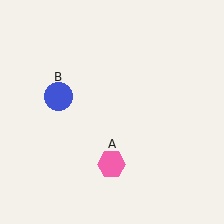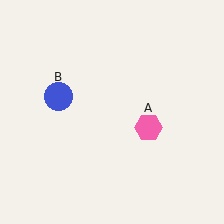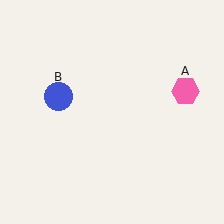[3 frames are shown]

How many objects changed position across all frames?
1 object changed position: pink hexagon (object A).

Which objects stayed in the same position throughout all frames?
Blue circle (object B) remained stationary.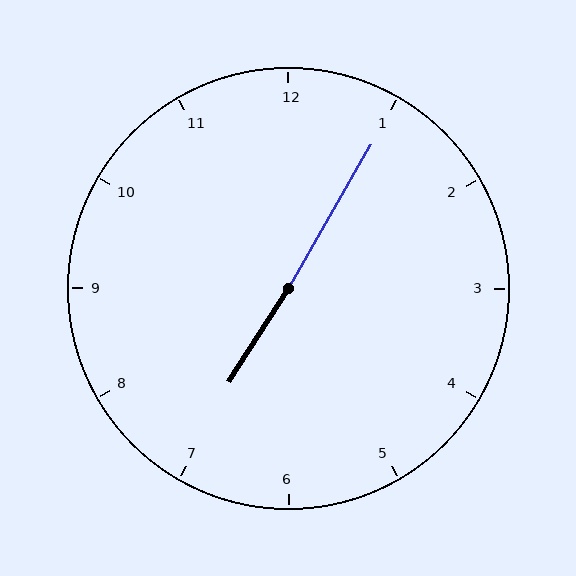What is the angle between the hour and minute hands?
Approximately 178 degrees.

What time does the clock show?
7:05.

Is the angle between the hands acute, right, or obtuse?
It is obtuse.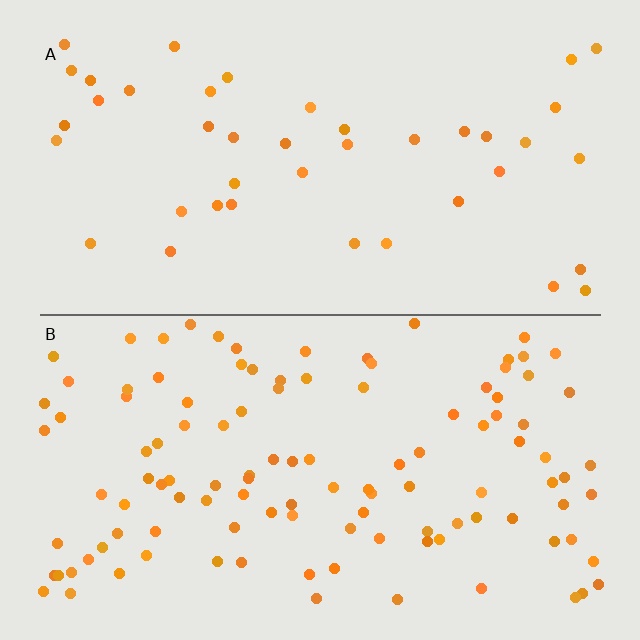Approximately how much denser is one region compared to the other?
Approximately 2.7× — region B over region A.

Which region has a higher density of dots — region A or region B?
B (the bottom).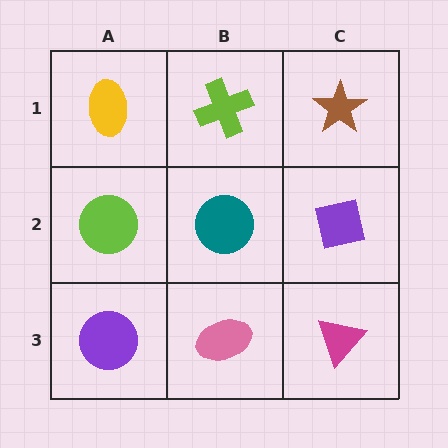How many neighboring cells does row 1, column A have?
2.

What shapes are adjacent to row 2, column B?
A lime cross (row 1, column B), a pink ellipse (row 3, column B), a lime circle (row 2, column A), a purple square (row 2, column C).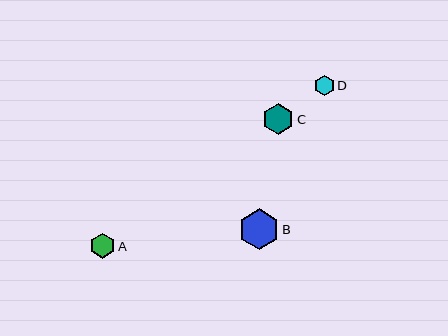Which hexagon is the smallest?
Hexagon D is the smallest with a size of approximately 20 pixels.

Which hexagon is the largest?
Hexagon B is the largest with a size of approximately 41 pixels.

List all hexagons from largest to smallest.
From largest to smallest: B, C, A, D.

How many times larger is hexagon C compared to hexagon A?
Hexagon C is approximately 1.2 times the size of hexagon A.